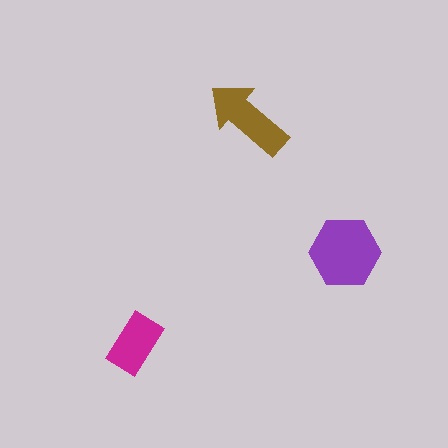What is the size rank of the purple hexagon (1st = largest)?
1st.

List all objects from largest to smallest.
The purple hexagon, the brown arrow, the magenta rectangle.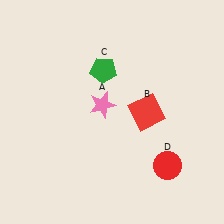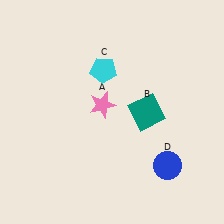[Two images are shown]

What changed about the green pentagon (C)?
In Image 1, C is green. In Image 2, it changed to cyan.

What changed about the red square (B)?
In Image 1, B is red. In Image 2, it changed to teal.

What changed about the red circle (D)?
In Image 1, D is red. In Image 2, it changed to blue.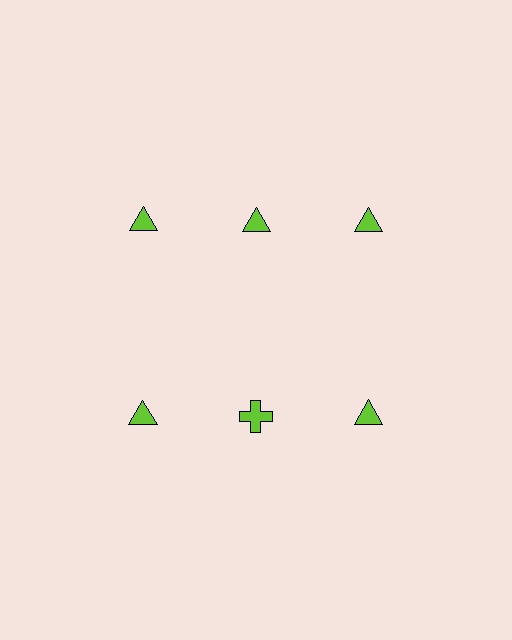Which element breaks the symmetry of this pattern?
The lime cross in the second row, second from left column breaks the symmetry. All other shapes are lime triangles.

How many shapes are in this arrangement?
There are 6 shapes arranged in a grid pattern.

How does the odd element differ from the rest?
It has a different shape: cross instead of triangle.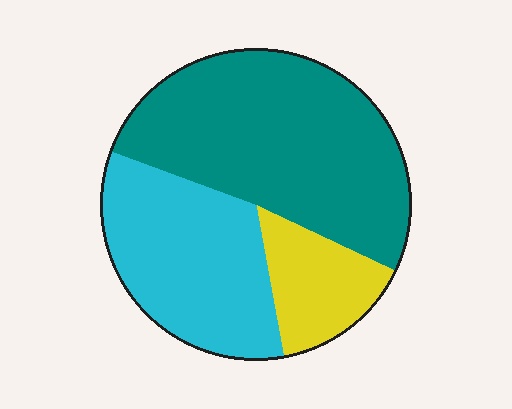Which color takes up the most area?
Teal, at roughly 50%.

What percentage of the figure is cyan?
Cyan takes up about one third (1/3) of the figure.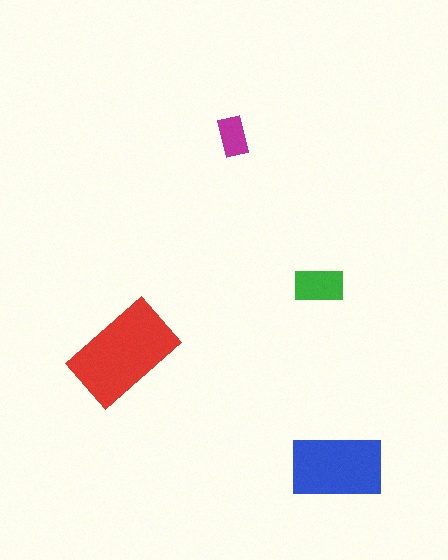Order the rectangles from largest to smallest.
the red one, the blue one, the green one, the magenta one.